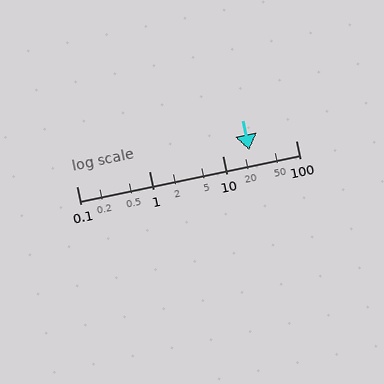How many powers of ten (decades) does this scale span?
The scale spans 3 decades, from 0.1 to 100.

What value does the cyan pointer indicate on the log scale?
The pointer indicates approximately 23.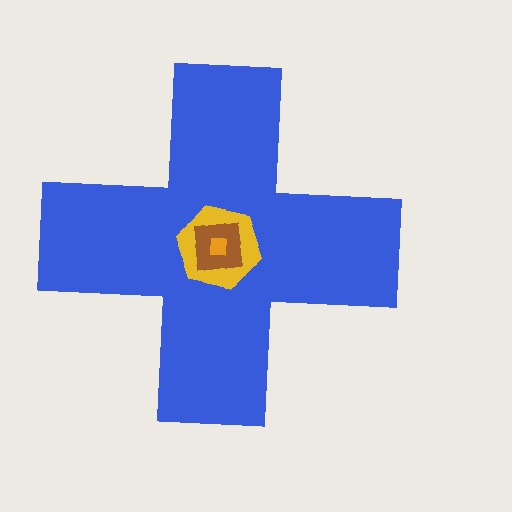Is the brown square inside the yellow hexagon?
Yes.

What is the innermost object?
The orange square.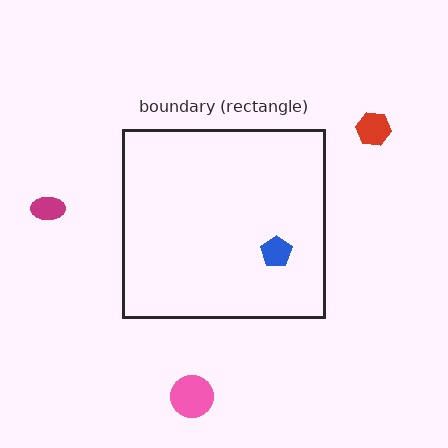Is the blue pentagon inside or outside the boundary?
Inside.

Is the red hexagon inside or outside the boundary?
Outside.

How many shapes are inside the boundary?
1 inside, 3 outside.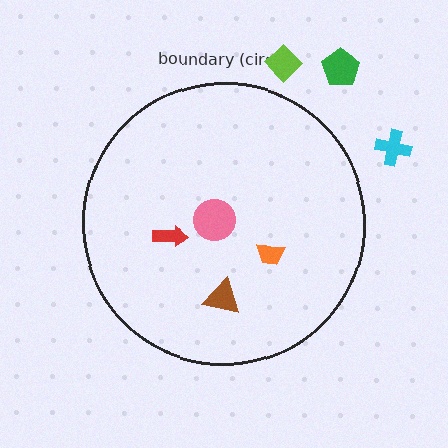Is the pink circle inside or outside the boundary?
Inside.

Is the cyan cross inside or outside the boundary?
Outside.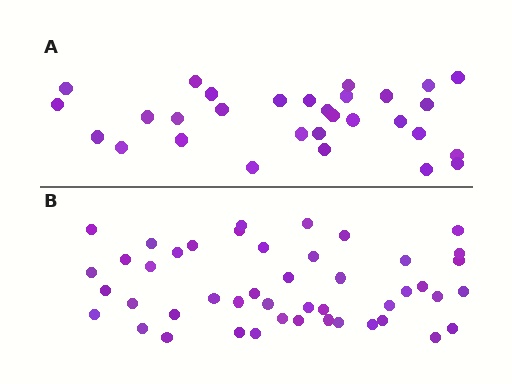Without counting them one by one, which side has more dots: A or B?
Region B (the bottom region) has more dots.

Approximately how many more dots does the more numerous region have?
Region B has approximately 15 more dots than region A.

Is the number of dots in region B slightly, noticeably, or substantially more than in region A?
Region B has substantially more. The ratio is roughly 1.5 to 1.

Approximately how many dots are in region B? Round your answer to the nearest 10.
About 50 dots. (The exact count is 46, which rounds to 50.)